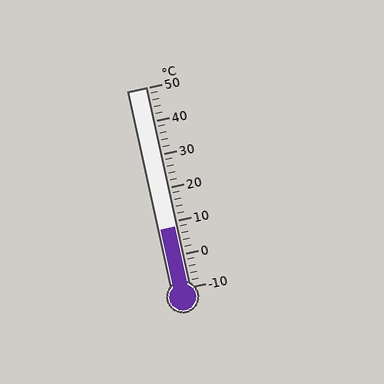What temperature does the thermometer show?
The thermometer shows approximately 8°C.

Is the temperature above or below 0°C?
The temperature is above 0°C.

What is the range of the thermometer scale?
The thermometer scale ranges from -10°C to 50°C.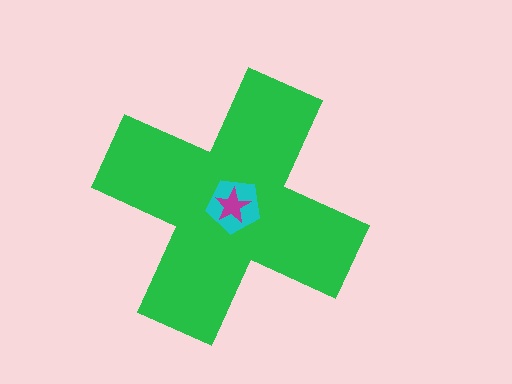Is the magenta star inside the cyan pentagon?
Yes.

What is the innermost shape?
The magenta star.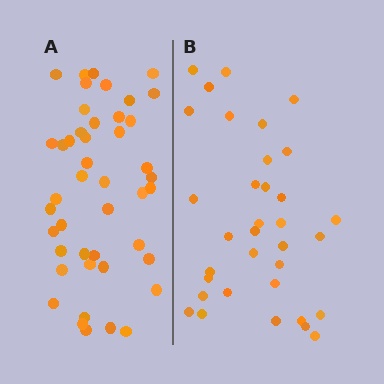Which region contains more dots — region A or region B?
Region A (the left region) has more dots.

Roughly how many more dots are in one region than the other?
Region A has roughly 12 or so more dots than region B.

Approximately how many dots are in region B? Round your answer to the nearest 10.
About 30 dots. (The exact count is 34, which rounds to 30.)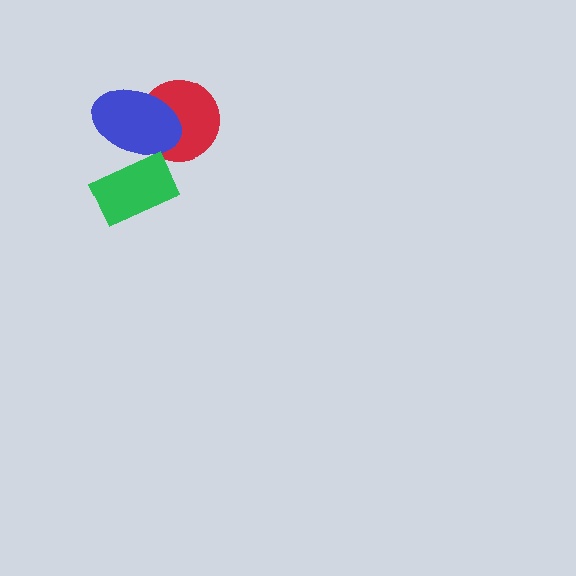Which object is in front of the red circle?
The blue ellipse is in front of the red circle.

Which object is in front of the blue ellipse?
The green rectangle is in front of the blue ellipse.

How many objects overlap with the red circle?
1 object overlaps with the red circle.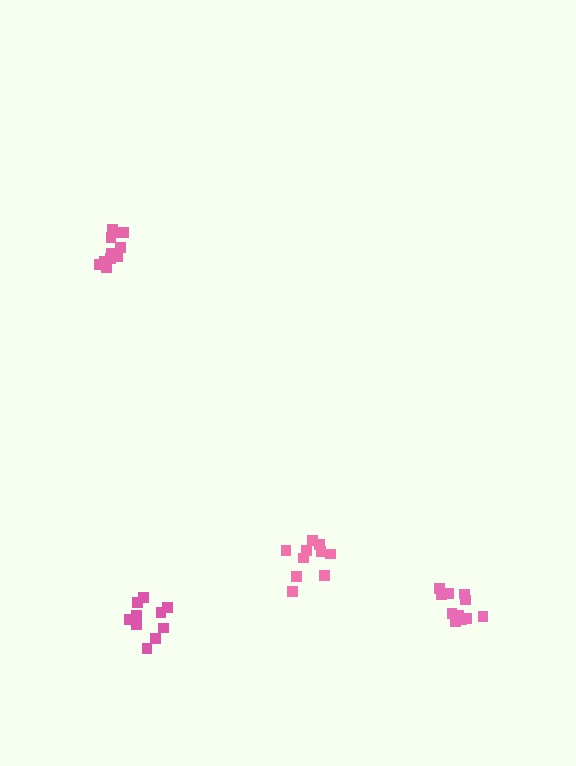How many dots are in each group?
Group 1: 11 dots, Group 2: 10 dots, Group 3: 10 dots, Group 4: 11 dots (42 total).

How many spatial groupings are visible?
There are 4 spatial groupings.